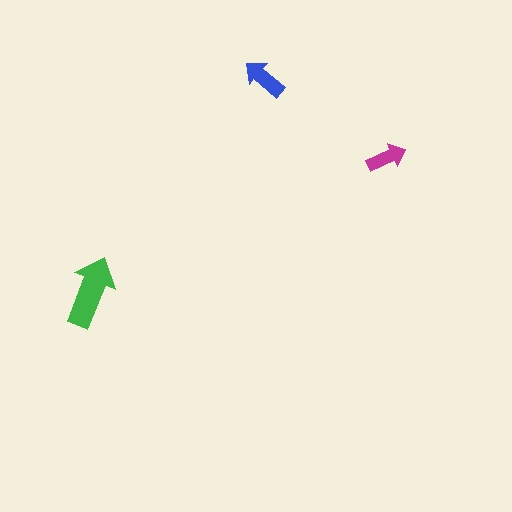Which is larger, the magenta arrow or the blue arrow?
The blue one.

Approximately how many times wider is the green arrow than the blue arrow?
About 1.5 times wider.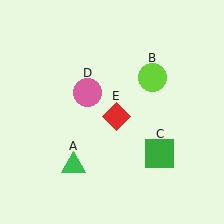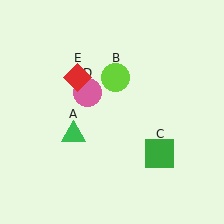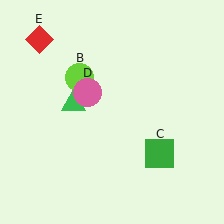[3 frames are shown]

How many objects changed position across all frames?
3 objects changed position: green triangle (object A), lime circle (object B), red diamond (object E).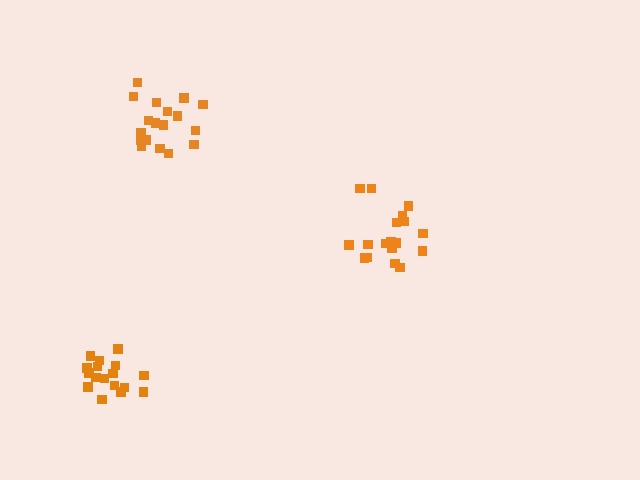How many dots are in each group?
Group 1: 17 dots, Group 2: 18 dots, Group 3: 18 dots (53 total).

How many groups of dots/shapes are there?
There are 3 groups.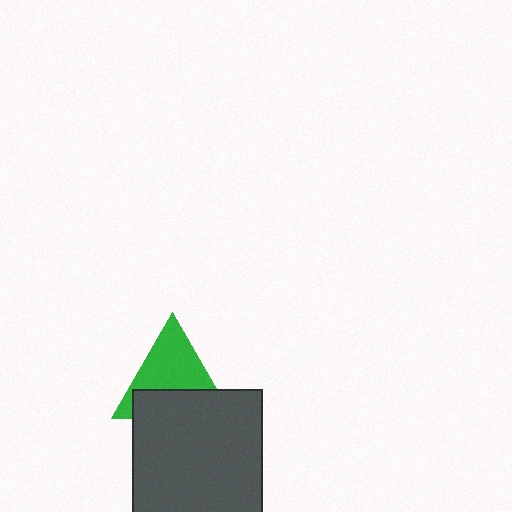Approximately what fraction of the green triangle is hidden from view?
Roughly 42% of the green triangle is hidden behind the dark gray rectangle.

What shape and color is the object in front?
The object in front is a dark gray rectangle.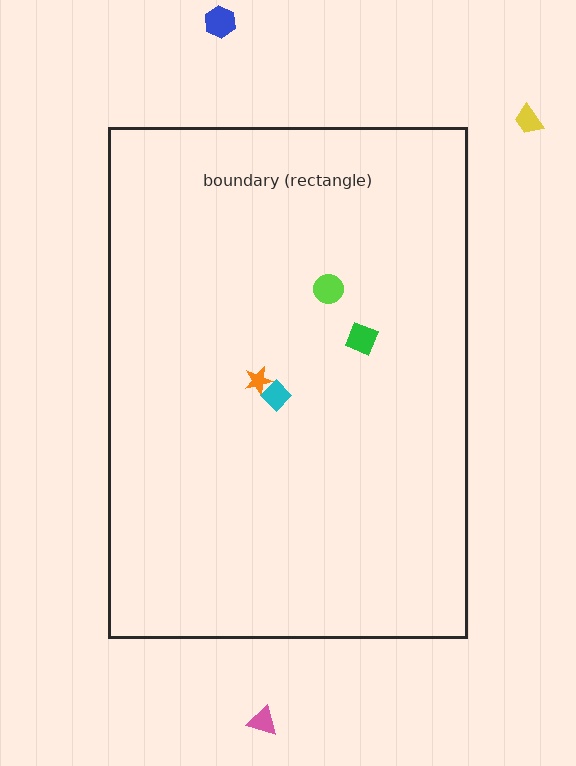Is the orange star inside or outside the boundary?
Inside.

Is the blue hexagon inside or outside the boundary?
Outside.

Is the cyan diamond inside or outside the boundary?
Inside.